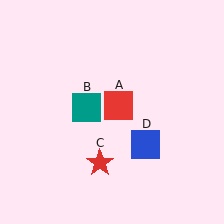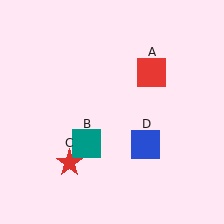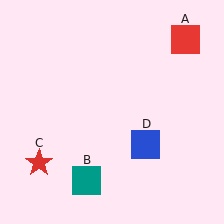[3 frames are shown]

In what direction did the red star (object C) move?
The red star (object C) moved left.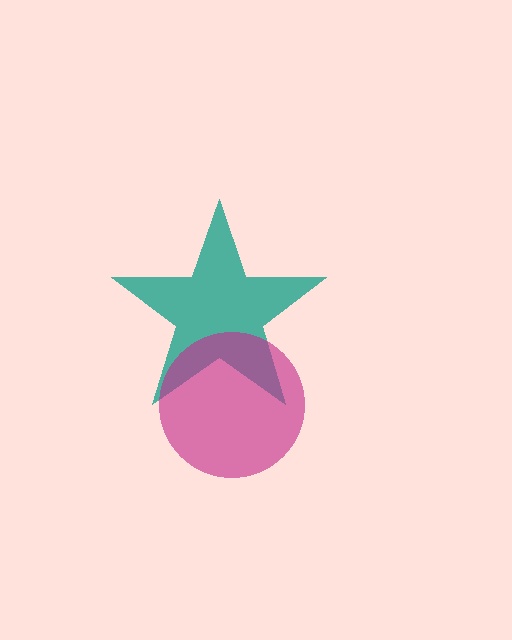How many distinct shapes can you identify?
There are 2 distinct shapes: a teal star, a magenta circle.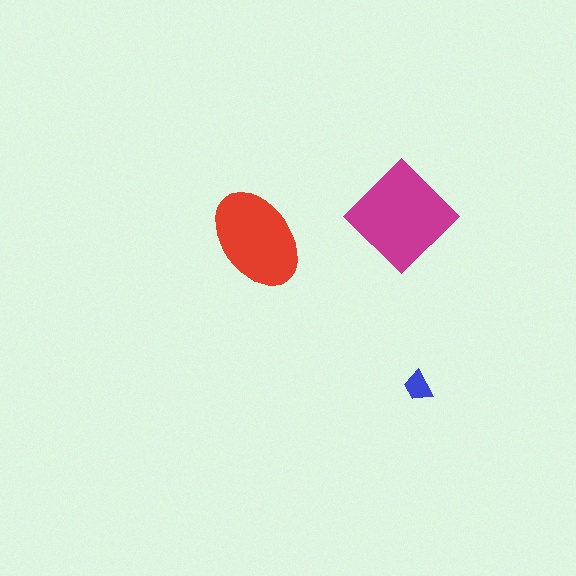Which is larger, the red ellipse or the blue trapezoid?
The red ellipse.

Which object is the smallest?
The blue trapezoid.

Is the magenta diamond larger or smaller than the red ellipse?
Larger.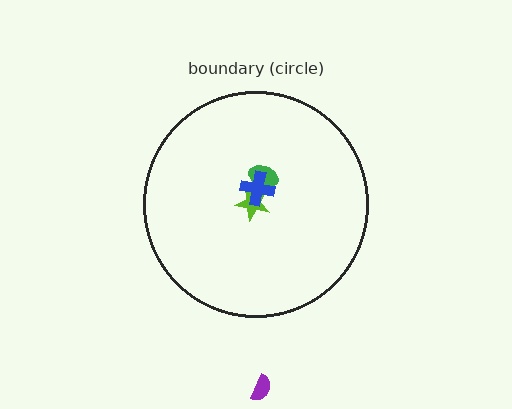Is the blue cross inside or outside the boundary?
Inside.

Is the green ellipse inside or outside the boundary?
Inside.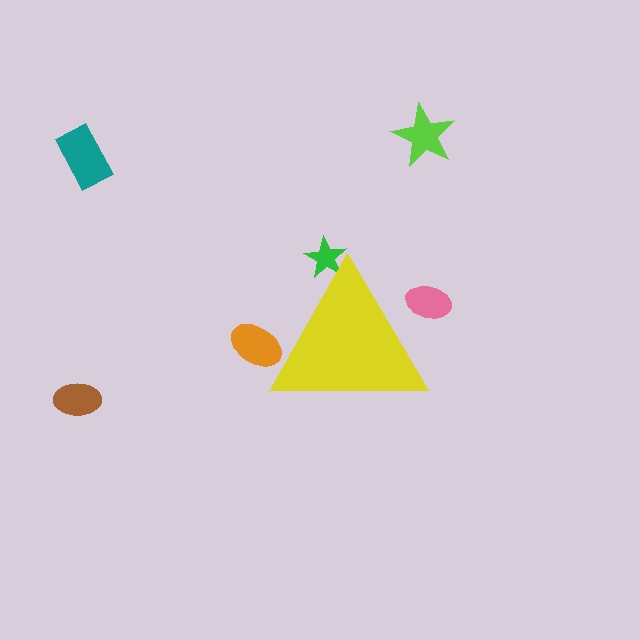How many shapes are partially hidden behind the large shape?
3 shapes are partially hidden.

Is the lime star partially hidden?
No, the lime star is fully visible.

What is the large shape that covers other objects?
A yellow triangle.